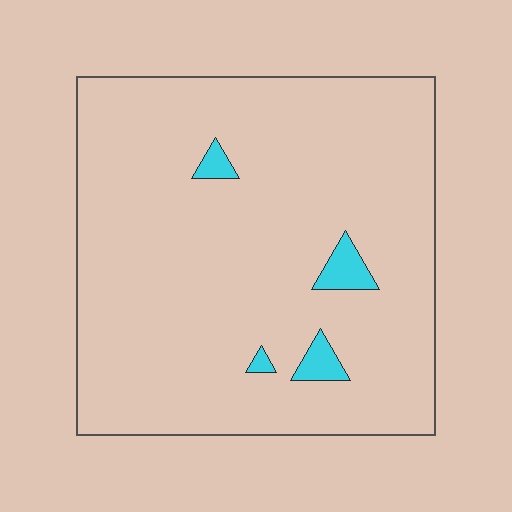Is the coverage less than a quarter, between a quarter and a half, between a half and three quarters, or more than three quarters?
Less than a quarter.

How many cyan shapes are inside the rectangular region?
4.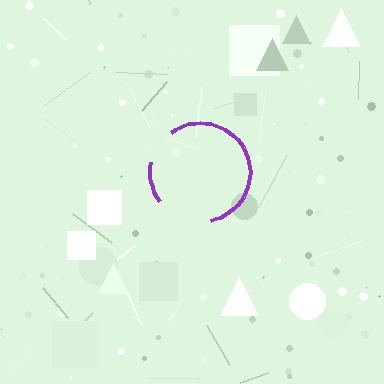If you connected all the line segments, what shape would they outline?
They would outline a circle.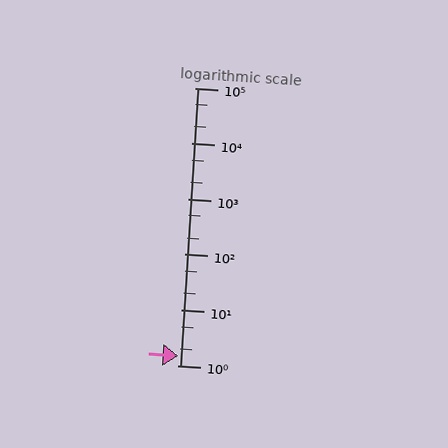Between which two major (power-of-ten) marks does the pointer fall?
The pointer is between 1 and 10.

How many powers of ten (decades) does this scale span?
The scale spans 5 decades, from 1 to 100000.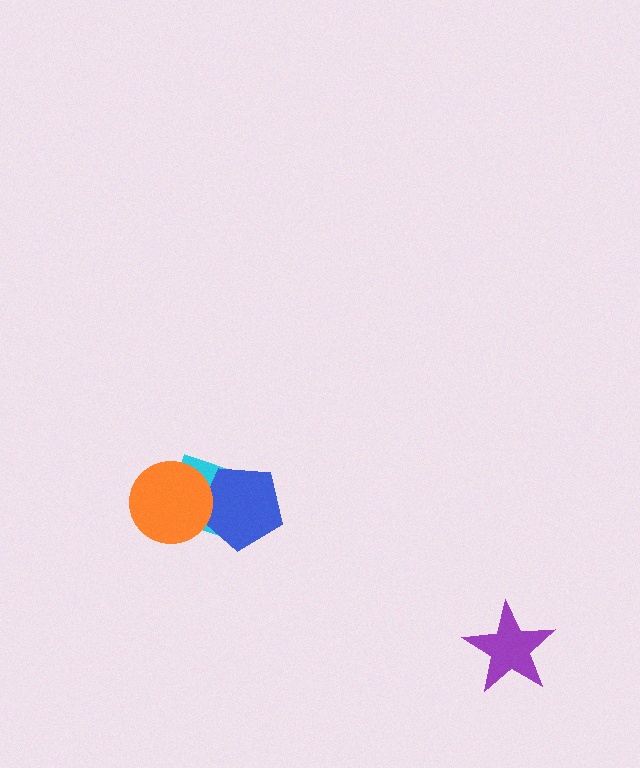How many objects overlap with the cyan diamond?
2 objects overlap with the cyan diamond.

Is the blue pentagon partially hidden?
Yes, it is partially covered by another shape.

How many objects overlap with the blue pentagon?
2 objects overlap with the blue pentagon.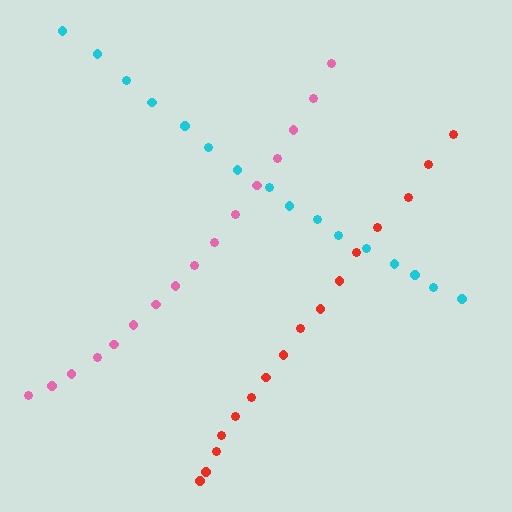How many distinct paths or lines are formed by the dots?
There are 3 distinct paths.